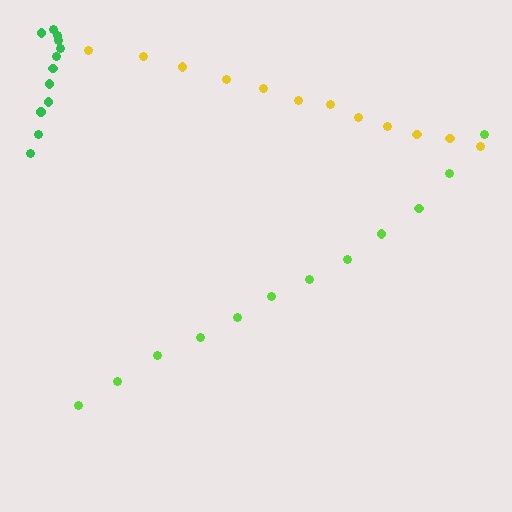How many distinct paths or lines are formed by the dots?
There are 3 distinct paths.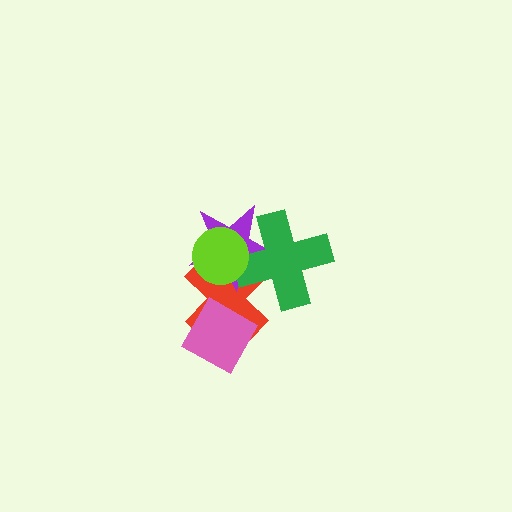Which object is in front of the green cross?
The lime circle is in front of the green cross.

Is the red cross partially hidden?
Yes, it is partially covered by another shape.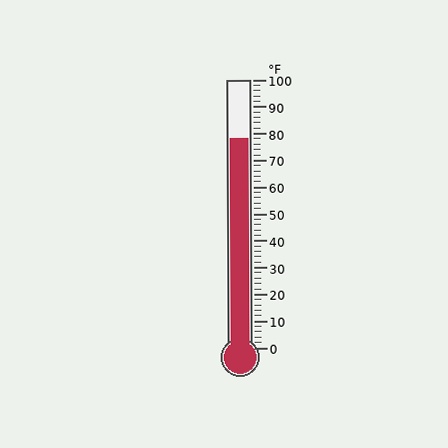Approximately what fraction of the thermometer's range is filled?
The thermometer is filled to approximately 80% of its range.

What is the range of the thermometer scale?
The thermometer scale ranges from 0°F to 100°F.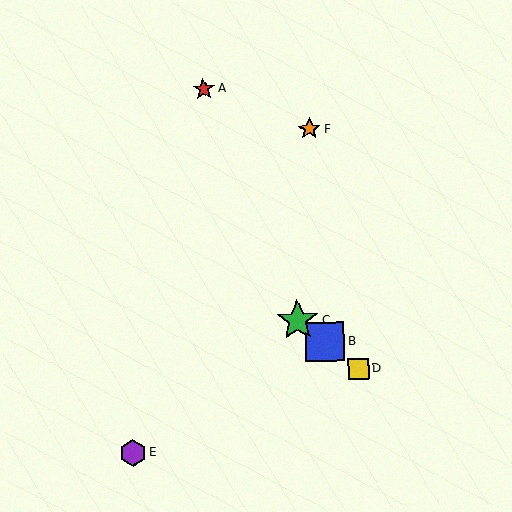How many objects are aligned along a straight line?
3 objects (B, C, D) are aligned along a straight line.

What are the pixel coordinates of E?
Object E is at (133, 453).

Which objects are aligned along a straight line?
Objects B, C, D are aligned along a straight line.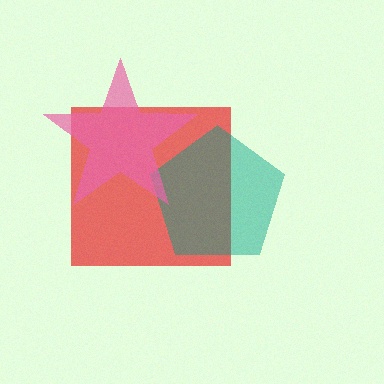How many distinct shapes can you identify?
There are 3 distinct shapes: a red square, a teal pentagon, a pink star.